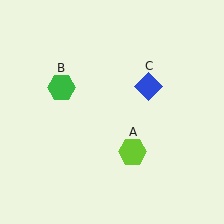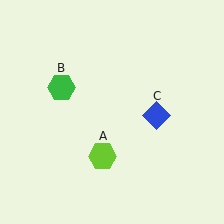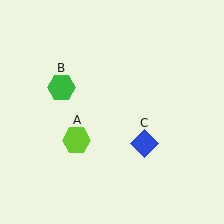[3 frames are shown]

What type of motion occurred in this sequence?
The lime hexagon (object A), blue diamond (object C) rotated clockwise around the center of the scene.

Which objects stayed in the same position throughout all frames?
Green hexagon (object B) remained stationary.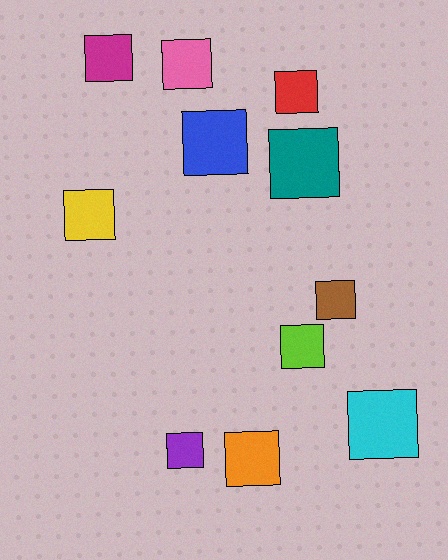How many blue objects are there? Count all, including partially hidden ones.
There is 1 blue object.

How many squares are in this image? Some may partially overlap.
There are 11 squares.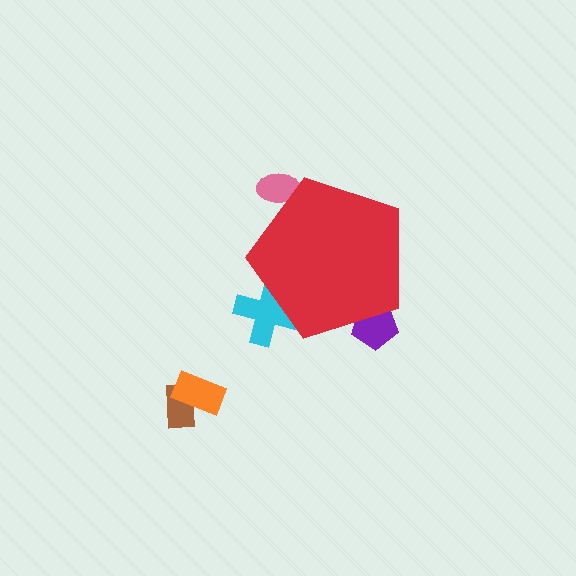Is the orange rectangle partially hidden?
No, the orange rectangle is fully visible.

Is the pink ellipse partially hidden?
Yes, the pink ellipse is partially hidden behind the red pentagon.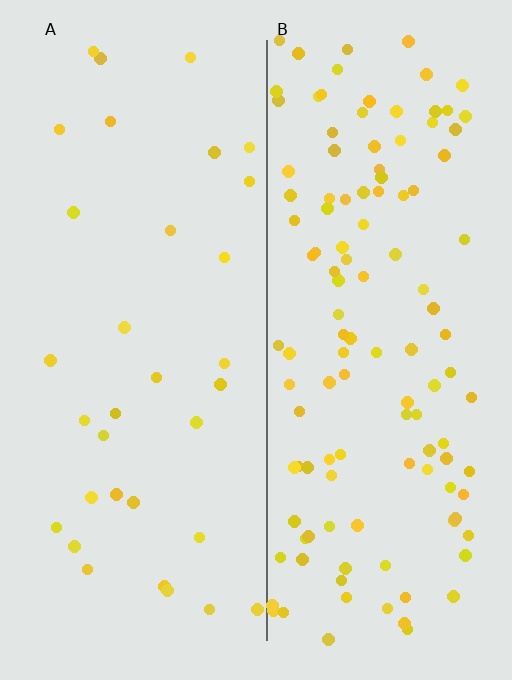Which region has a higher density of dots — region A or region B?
B (the right).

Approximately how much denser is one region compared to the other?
Approximately 3.8× — region B over region A.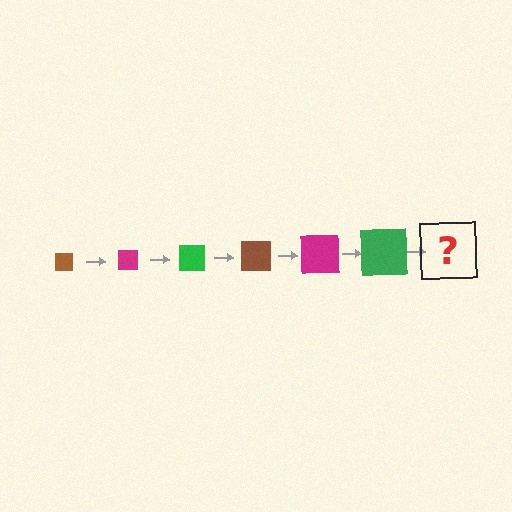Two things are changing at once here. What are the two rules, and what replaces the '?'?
The two rules are that the square grows larger each step and the color cycles through brown, magenta, and green. The '?' should be a brown square, larger than the previous one.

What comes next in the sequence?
The next element should be a brown square, larger than the previous one.